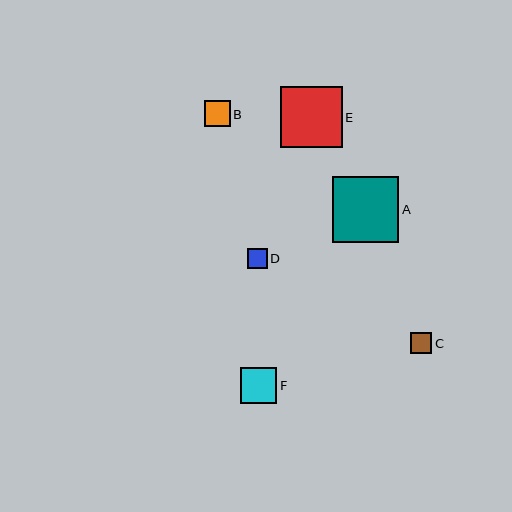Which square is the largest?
Square A is the largest with a size of approximately 66 pixels.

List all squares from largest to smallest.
From largest to smallest: A, E, F, B, C, D.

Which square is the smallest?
Square D is the smallest with a size of approximately 20 pixels.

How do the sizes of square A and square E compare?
Square A and square E are approximately the same size.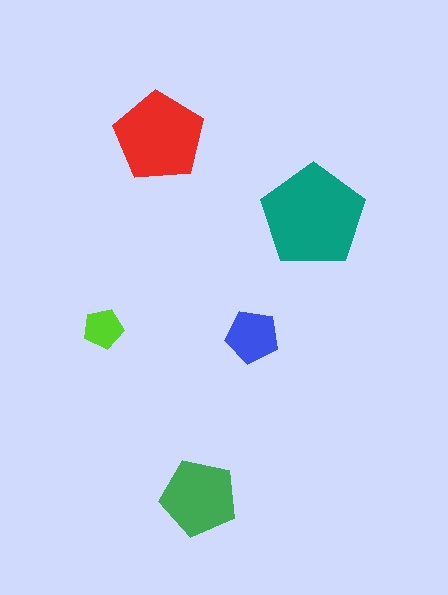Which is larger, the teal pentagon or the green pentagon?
The teal one.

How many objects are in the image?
There are 5 objects in the image.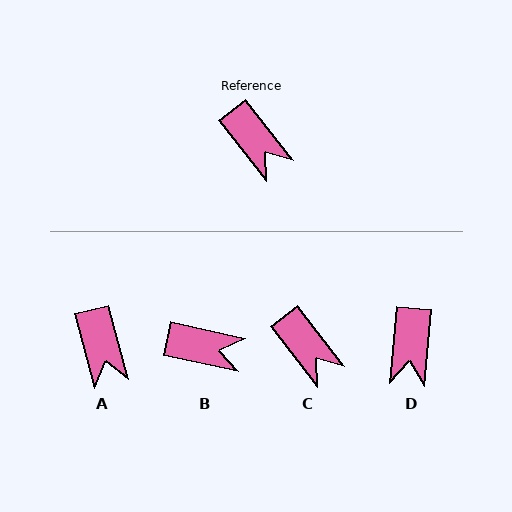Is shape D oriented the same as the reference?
No, it is off by about 43 degrees.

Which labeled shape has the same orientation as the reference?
C.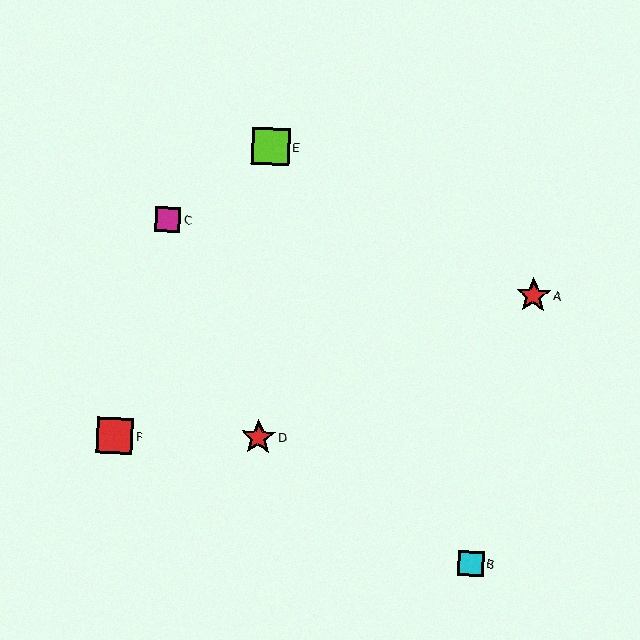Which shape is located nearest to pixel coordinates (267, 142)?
The lime square (labeled E) at (271, 146) is nearest to that location.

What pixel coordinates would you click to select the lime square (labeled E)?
Click at (271, 146) to select the lime square E.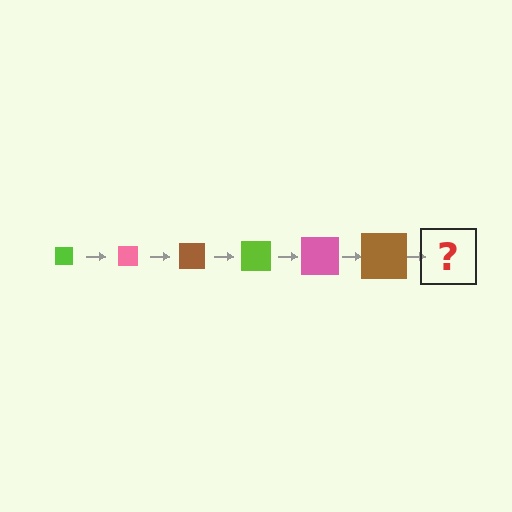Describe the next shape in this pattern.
It should be a lime square, larger than the previous one.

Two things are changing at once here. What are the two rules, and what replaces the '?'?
The two rules are that the square grows larger each step and the color cycles through lime, pink, and brown. The '?' should be a lime square, larger than the previous one.